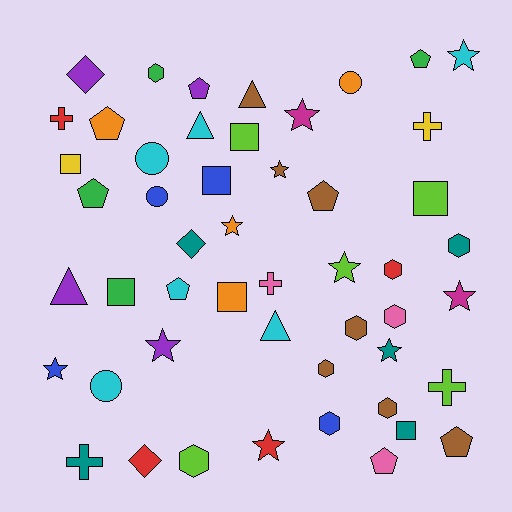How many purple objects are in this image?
There are 4 purple objects.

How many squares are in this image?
There are 7 squares.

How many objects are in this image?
There are 50 objects.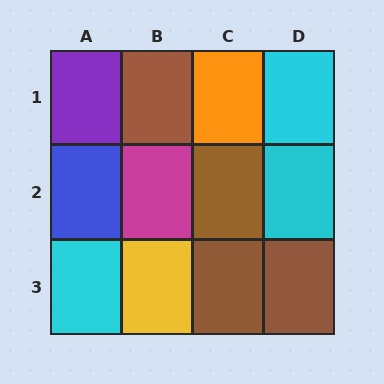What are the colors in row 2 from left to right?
Blue, magenta, brown, cyan.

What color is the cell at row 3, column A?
Cyan.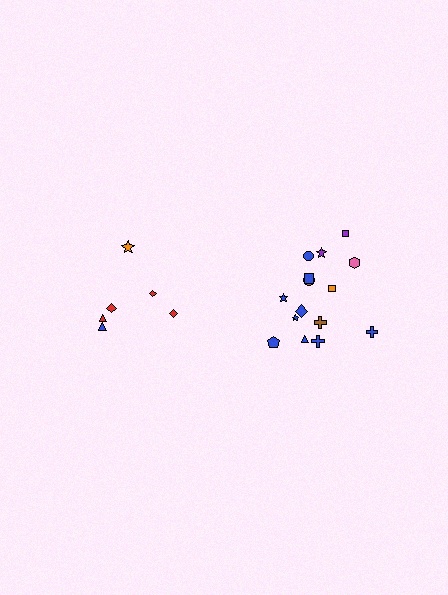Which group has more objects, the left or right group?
The right group.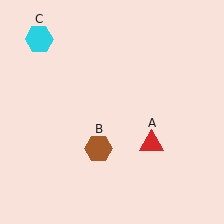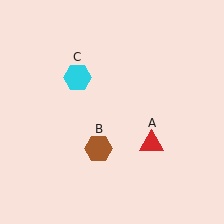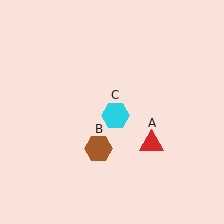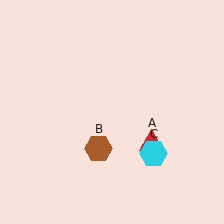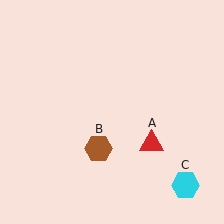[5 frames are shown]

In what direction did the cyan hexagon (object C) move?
The cyan hexagon (object C) moved down and to the right.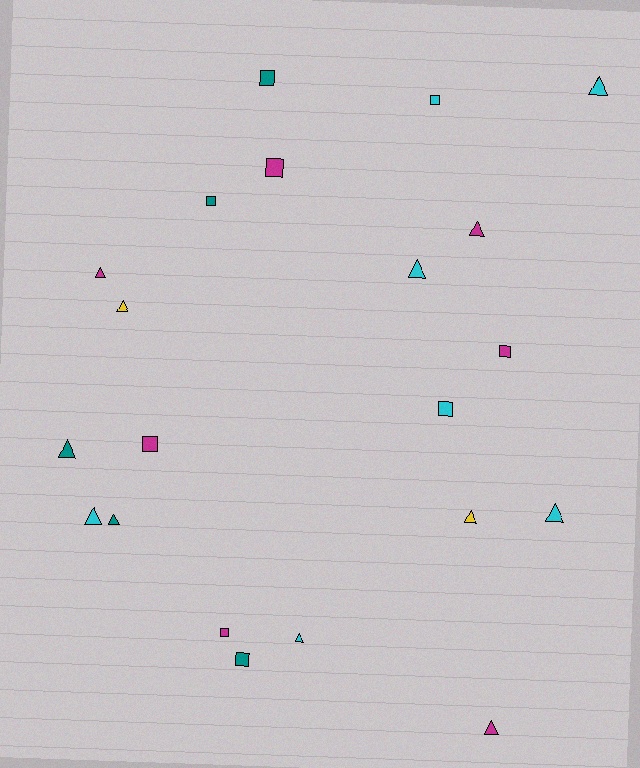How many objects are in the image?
There are 21 objects.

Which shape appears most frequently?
Triangle, with 12 objects.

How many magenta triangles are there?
There are 3 magenta triangles.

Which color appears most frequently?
Magenta, with 7 objects.